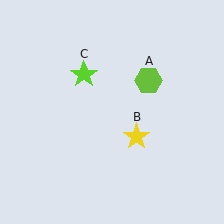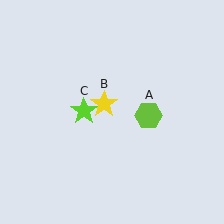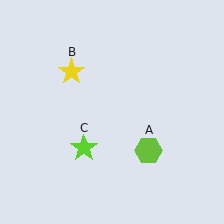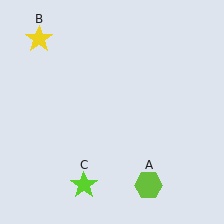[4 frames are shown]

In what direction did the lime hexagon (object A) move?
The lime hexagon (object A) moved down.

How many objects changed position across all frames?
3 objects changed position: lime hexagon (object A), yellow star (object B), lime star (object C).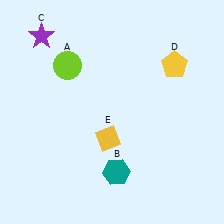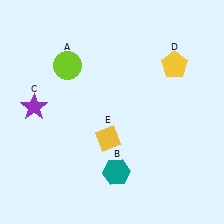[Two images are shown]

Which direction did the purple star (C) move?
The purple star (C) moved down.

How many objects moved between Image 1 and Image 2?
1 object moved between the two images.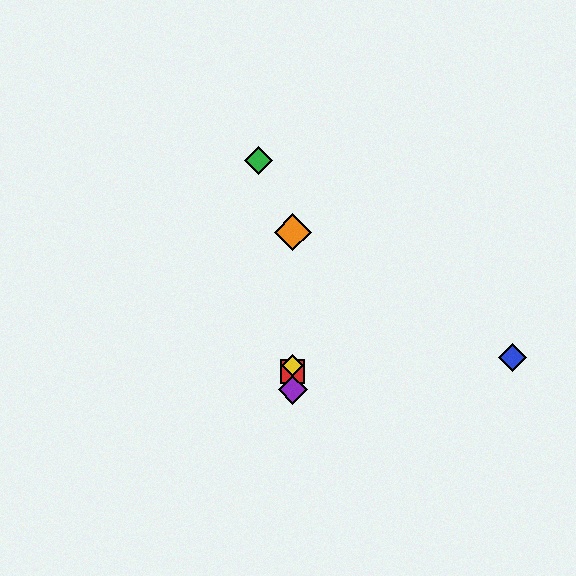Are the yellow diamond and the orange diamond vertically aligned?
Yes, both are at x≈293.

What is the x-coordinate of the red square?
The red square is at x≈293.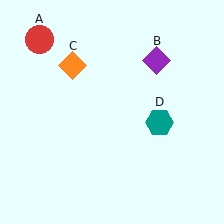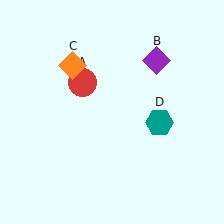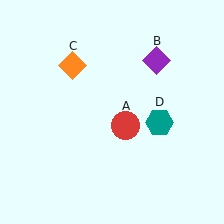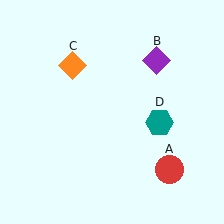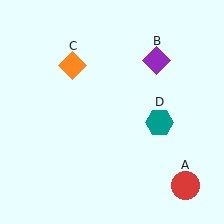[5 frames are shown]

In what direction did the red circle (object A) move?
The red circle (object A) moved down and to the right.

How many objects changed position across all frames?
1 object changed position: red circle (object A).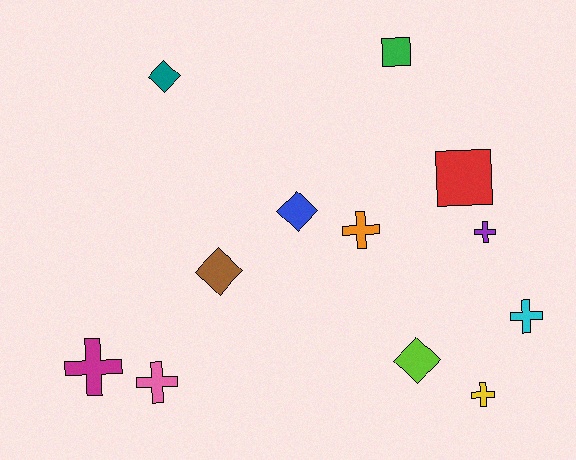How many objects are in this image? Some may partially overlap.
There are 12 objects.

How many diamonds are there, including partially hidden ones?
There are 4 diamonds.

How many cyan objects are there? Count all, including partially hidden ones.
There is 1 cyan object.